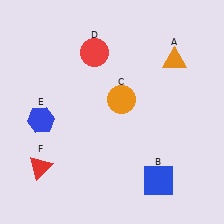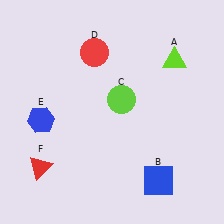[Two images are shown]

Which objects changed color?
A changed from orange to lime. C changed from orange to lime.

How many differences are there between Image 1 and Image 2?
There are 2 differences between the two images.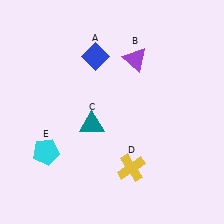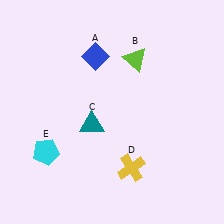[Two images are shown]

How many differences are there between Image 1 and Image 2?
There is 1 difference between the two images.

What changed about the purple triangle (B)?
In Image 1, B is purple. In Image 2, it changed to lime.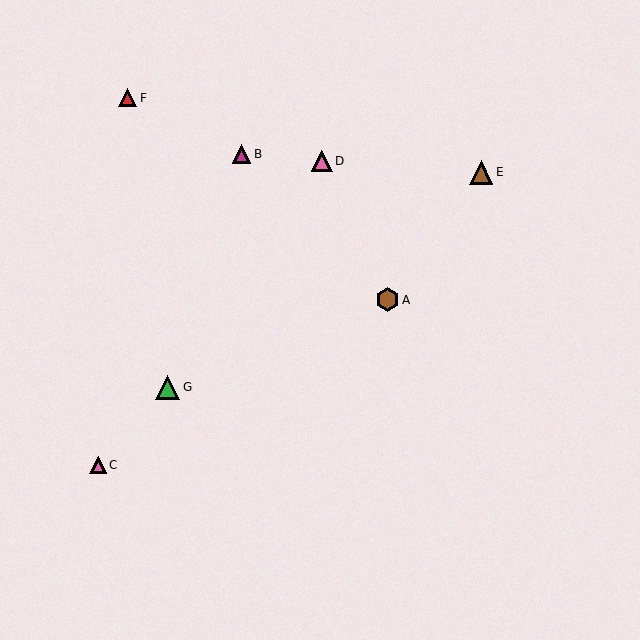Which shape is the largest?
The green triangle (labeled G) is the largest.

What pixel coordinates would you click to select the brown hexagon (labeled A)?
Click at (387, 300) to select the brown hexagon A.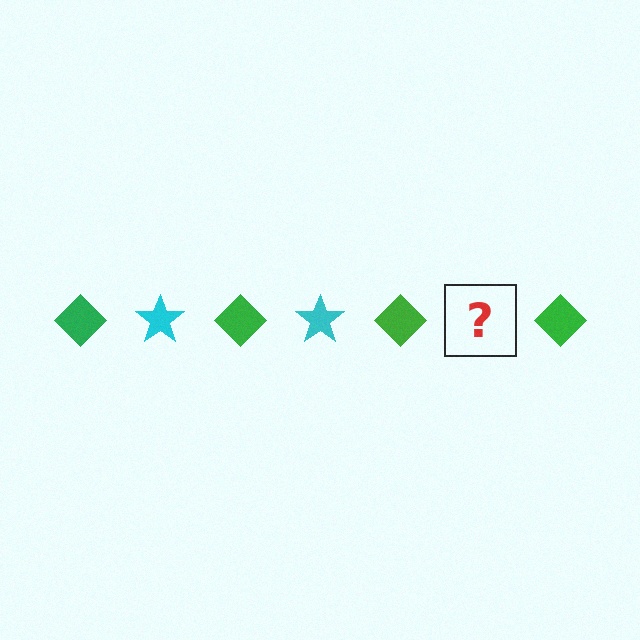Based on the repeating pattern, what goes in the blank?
The blank should be a cyan star.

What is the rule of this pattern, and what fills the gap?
The rule is that the pattern alternates between green diamond and cyan star. The gap should be filled with a cyan star.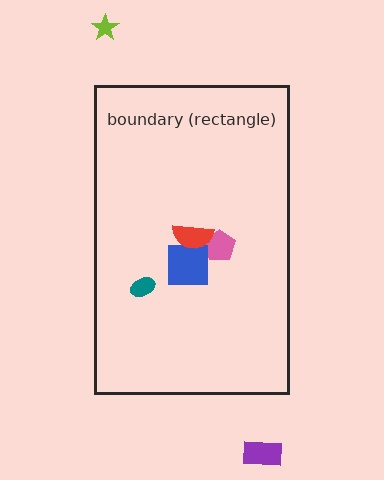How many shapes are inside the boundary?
4 inside, 2 outside.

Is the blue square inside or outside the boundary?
Inside.